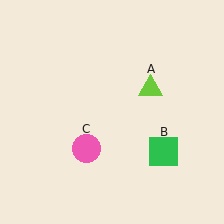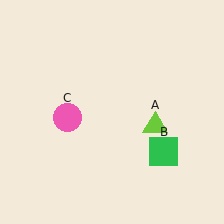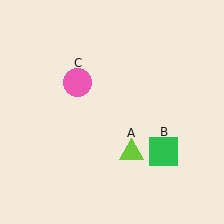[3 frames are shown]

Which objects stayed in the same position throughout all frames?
Green square (object B) remained stationary.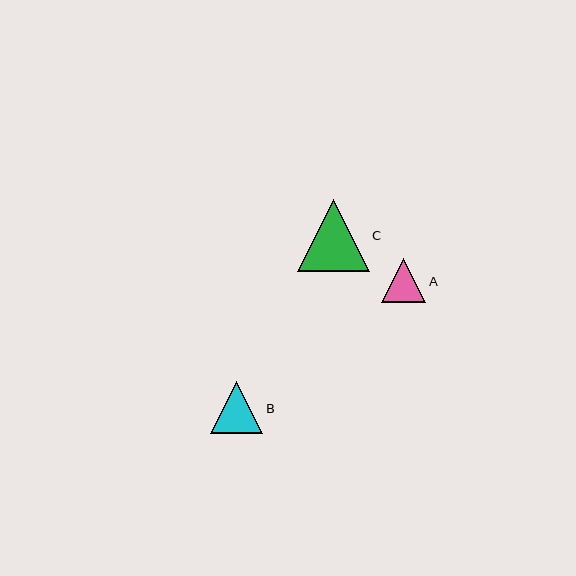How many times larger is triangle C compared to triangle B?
Triangle C is approximately 1.4 times the size of triangle B.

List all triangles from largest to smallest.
From largest to smallest: C, B, A.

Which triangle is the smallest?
Triangle A is the smallest with a size of approximately 44 pixels.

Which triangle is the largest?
Triangle C is the largest with a size of approximately 72 pixels.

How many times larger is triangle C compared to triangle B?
Triangle C is approximately 1.4 times the size of triangle B.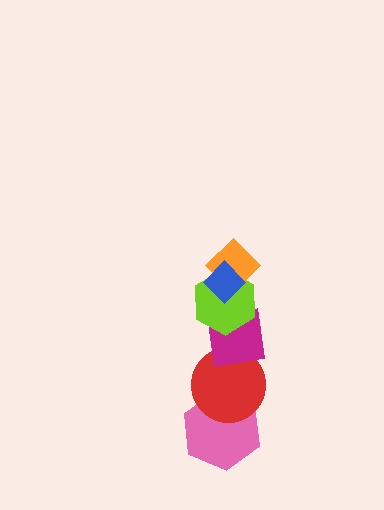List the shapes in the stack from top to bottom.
From top to bottom: the blue diamond, the orange diamond, the lime hexagon, the magenta square, the red circle, the pink hexagon.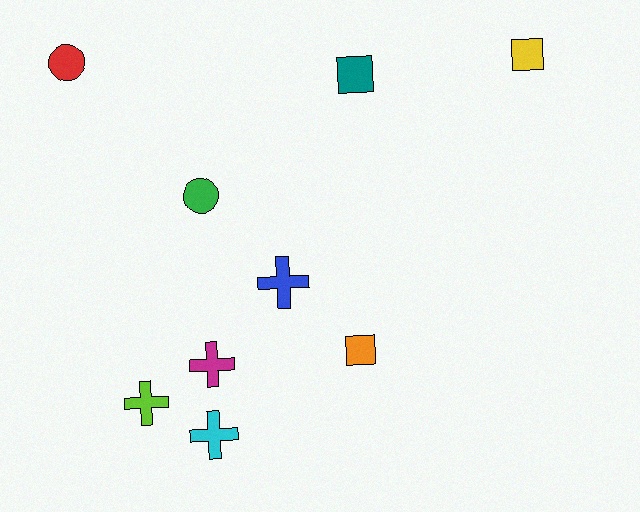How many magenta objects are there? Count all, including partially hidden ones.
There is 1 magenta object.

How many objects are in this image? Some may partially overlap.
There are 9 objects.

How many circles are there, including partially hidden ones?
There are 2 circles.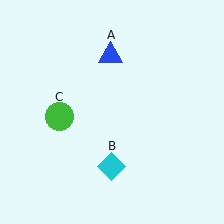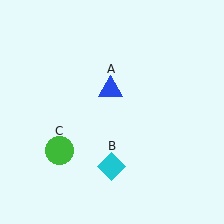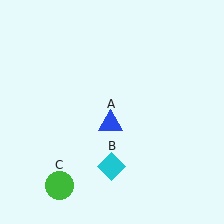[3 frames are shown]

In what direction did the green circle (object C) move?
The green circle (object C) moved down.